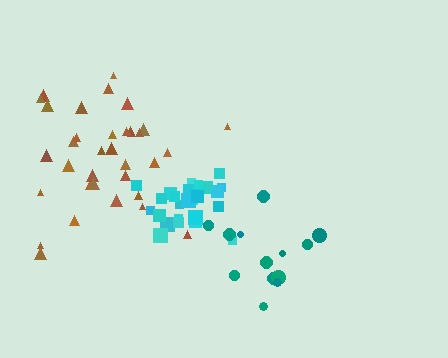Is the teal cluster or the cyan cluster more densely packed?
Cyan.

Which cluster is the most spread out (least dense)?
Brown.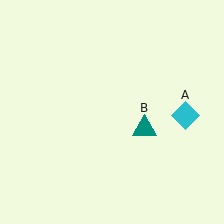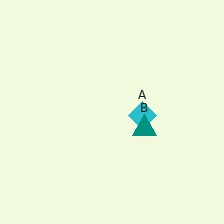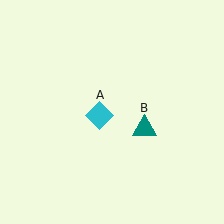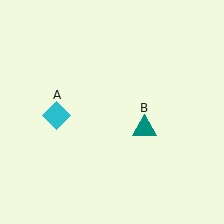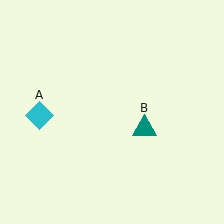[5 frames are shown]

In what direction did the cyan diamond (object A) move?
The cyan diamond (object A) moved left.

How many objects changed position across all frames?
1 object changed position: cyan diamond (object A).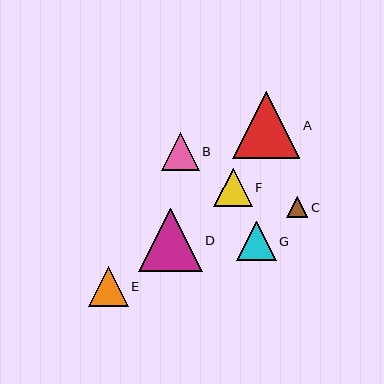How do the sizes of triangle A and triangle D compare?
Triangle A and triangle D are approximately the same size.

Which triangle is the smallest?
Triangle C is the smallest with a size of approximately 21 pixels.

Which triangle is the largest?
Triangle A is the largest with a size of approximately 67 pixels.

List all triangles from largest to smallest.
From largest to smallest: A, D, E, G, F, B, C.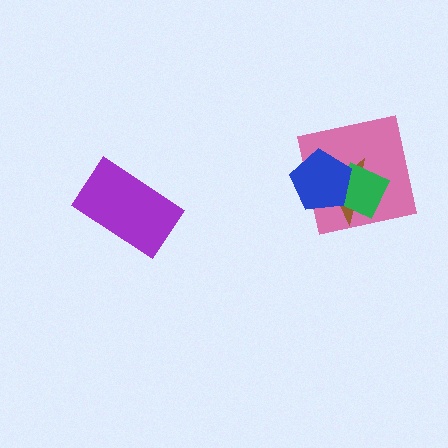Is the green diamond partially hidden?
Yes, it is partially covered by another shape.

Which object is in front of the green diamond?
The blue pentagon is in front of the green diamond.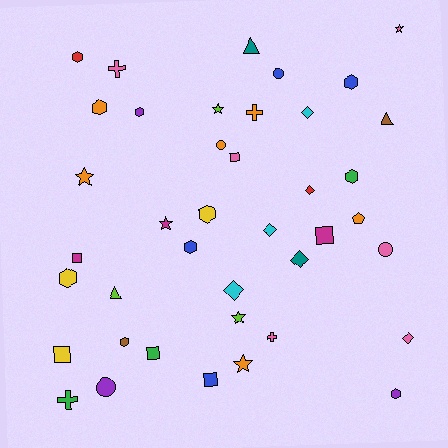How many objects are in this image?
There are 40 objects.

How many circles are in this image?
There are 4 circles.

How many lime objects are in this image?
There are 3 lime objects.